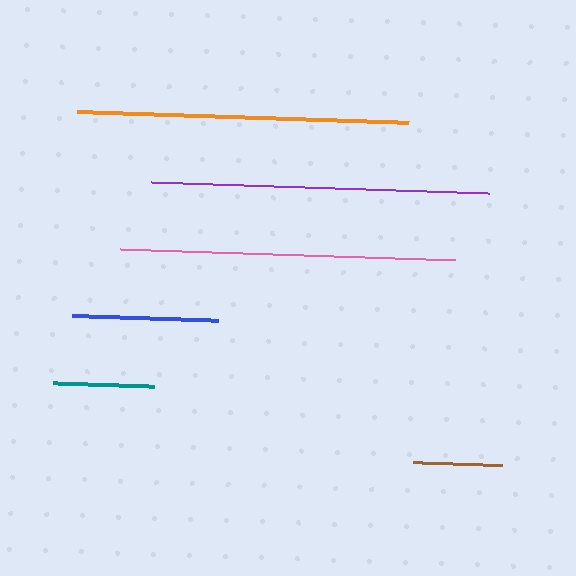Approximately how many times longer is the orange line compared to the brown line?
The orange line is approximately 3.7 times the length of the brown line.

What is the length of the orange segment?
The orange segment is approximately 332 pixels long.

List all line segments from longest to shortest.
From longest to shortest: purple, pink, orange, blue, teal, brown.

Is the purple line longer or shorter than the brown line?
The purple line is longer than the brown line.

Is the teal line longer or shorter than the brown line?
The teal line is longer than the brown line.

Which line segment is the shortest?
The brown line is the shortest at approximately 89 pixels.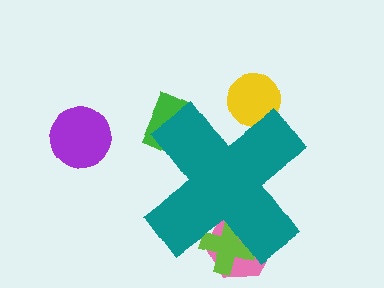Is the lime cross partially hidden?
Yes, the lime cross is partially hidden behind the teal cross.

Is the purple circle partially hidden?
No, the purple circle is fully visible.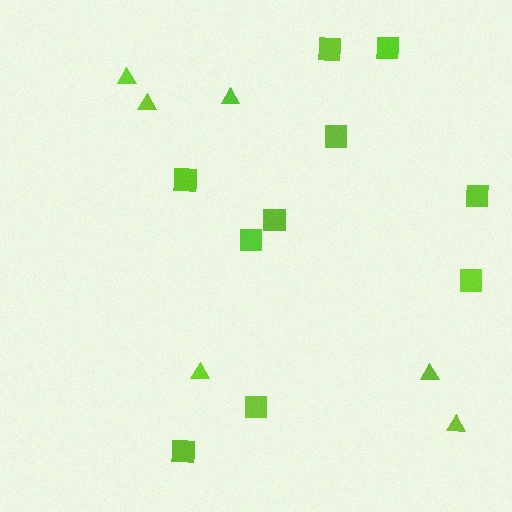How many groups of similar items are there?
There are 2 groups: one group of squares (10) and one group of triangles (6).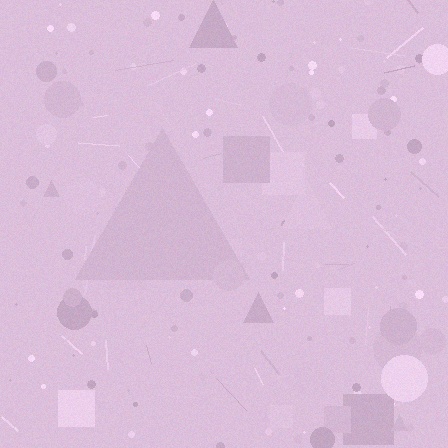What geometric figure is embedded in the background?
A triangle is embedded in the background.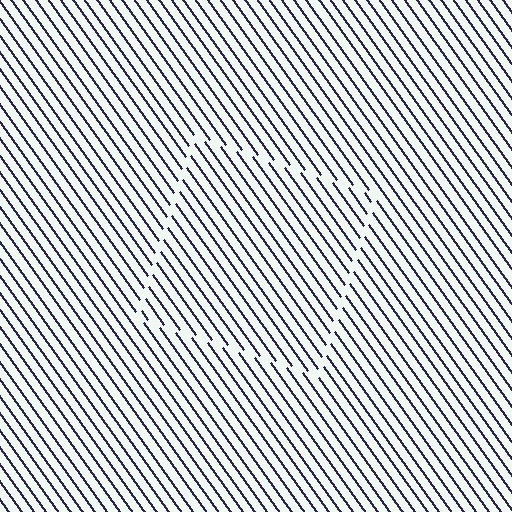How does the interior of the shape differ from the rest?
The interior of the shape contains the same grating, shifted by half a period — the contour is defined by the phase discontinuity where line-ends from the inner and outer gratings abut.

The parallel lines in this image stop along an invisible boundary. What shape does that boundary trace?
An illusory square. The interior of the shape contains the same grating, shifted by half a period — the contour is defined by the phase discontinuity where line-ends from the inner and outer gratings abut.